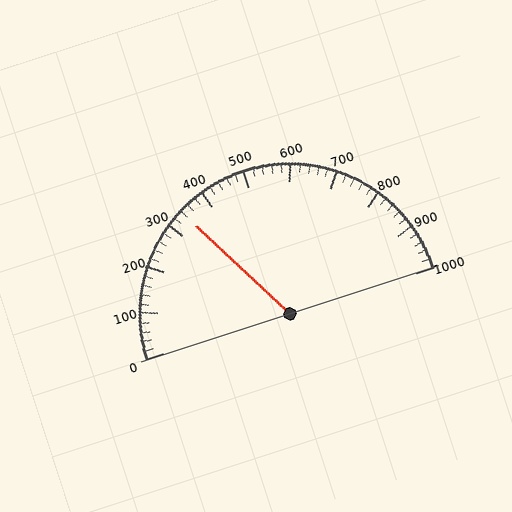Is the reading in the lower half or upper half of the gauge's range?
The reading is in the lower half of the range (0 to 1000).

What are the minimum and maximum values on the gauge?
The gauge ranges from 0 to 1000.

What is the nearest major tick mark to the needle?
The nearest major tick mark is 300.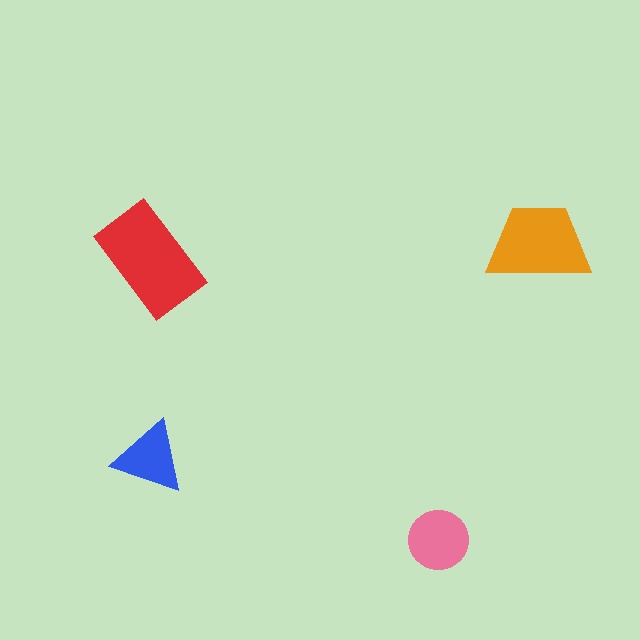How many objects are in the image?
There are 4 objects in the image.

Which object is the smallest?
The blue triangle.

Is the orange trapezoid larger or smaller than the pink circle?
Larger.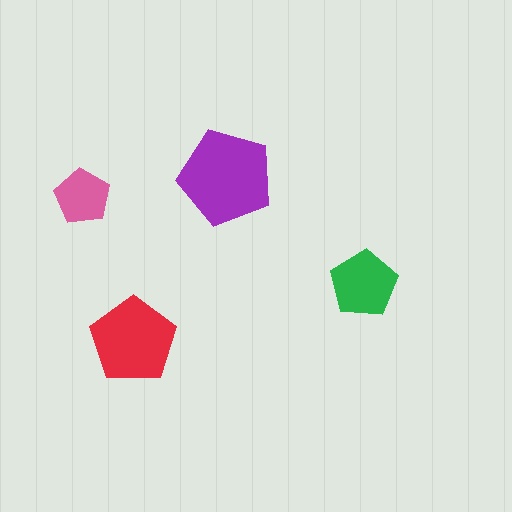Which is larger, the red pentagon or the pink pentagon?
The red one.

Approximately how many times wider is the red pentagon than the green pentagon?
About 1.5 times wider.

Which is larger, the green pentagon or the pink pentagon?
The green one.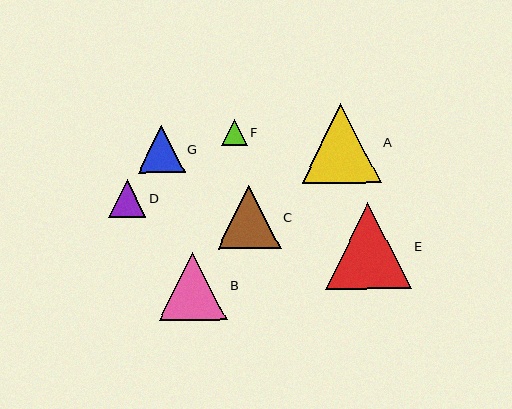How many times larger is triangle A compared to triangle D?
Triangle A is approximately 2.1 times the size of triangle D.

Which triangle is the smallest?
Triangle F is the smallest with a size of approximately 26 pixels.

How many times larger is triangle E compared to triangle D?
Triangle E is approximately 2.3 times the size of triangle D.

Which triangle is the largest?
Triangle E is the largest with a size of approximately 86 pixels.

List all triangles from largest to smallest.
From largest to smallest: E, A, B, C, G, D, F.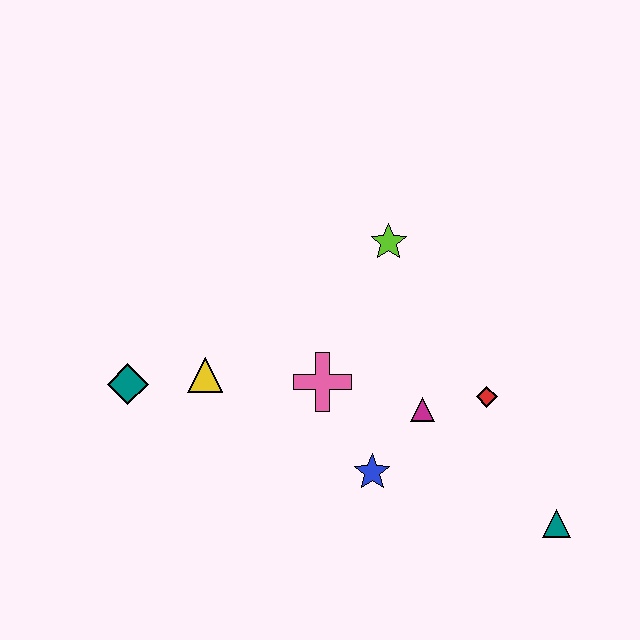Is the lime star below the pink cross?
No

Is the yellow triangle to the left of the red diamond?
Yes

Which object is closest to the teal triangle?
The red diamond is closest to the teal triangle.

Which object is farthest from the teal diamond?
The teal triangle is farthest from the teal diamond.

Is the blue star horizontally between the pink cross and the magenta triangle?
Yes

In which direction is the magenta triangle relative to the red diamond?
The magenta triangle is to the left of the red diamond.